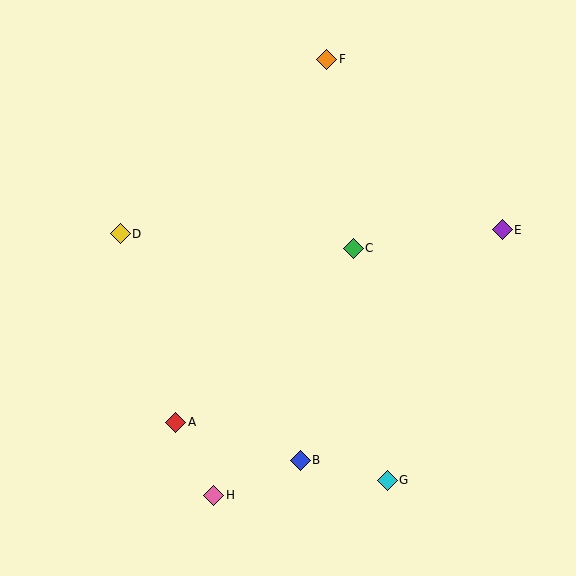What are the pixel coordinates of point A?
Point A is at (176, 422).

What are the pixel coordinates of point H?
Point H is at (214, 495).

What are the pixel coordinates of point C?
Point C is at (353, 248).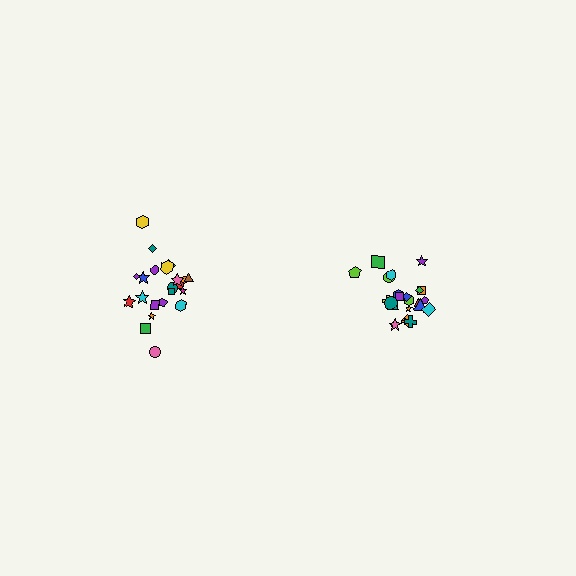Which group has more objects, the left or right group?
The right group.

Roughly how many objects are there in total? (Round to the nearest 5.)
Roughly 45 objects in total.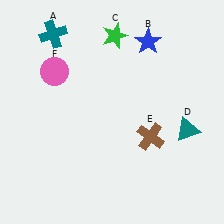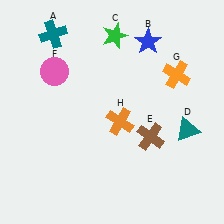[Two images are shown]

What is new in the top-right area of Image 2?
An orange cross (G) was added in the top-right area of Image 2.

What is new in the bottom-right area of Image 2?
An orange cross (H) was added in the bottom-right area of Image 2.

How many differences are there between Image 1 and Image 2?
There are 2 differences between the two images.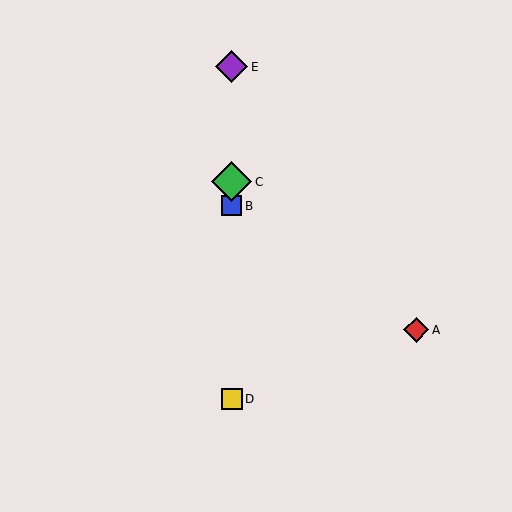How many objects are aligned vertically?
4 objects (B, C, D, E) are aligned vertically.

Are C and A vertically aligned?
No, C is at x≈232 and A is at x≈416.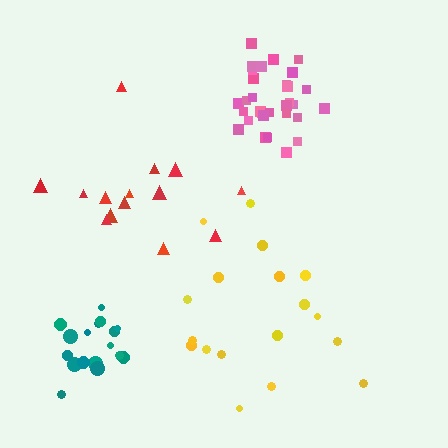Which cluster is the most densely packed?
Teal.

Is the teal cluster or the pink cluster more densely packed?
Teal.